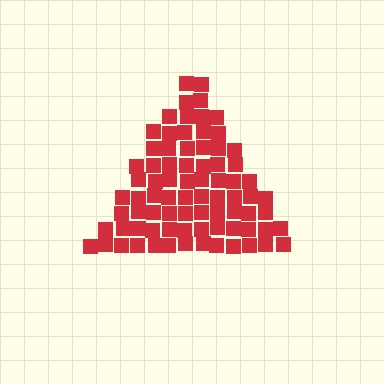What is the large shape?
The large shape is a triangle.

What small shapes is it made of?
It is made of small squares.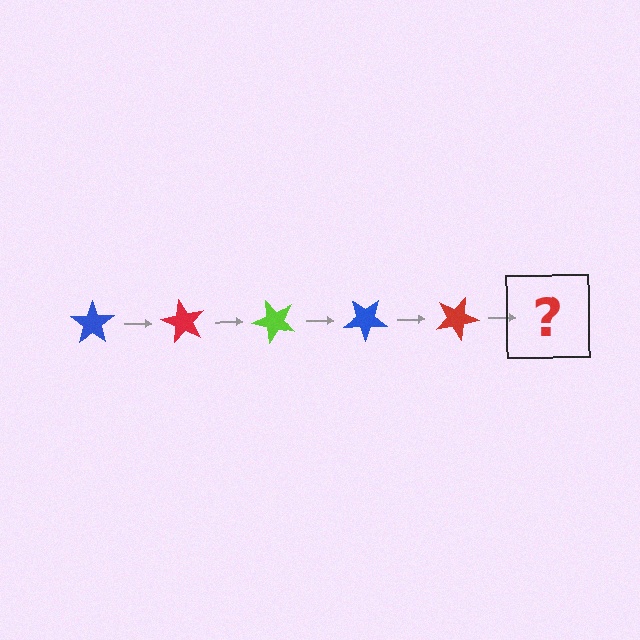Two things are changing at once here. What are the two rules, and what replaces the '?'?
The two rules are that it rotates 60 degrees each step and the color cycles through blue, red, and lime. The '?' should be a lime star, rotated 300 degrees from the start.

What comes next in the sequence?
The next element should be a lime star, rotated 300 degrees from the start.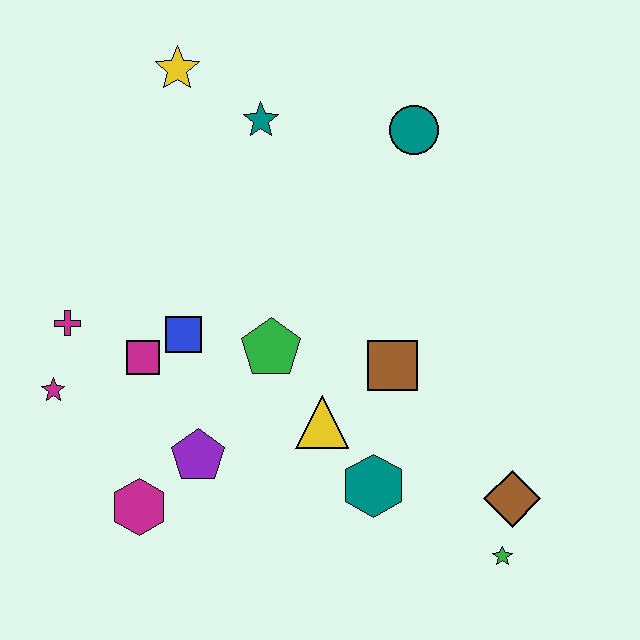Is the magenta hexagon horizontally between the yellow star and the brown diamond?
No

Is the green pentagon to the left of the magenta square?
No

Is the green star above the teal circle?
No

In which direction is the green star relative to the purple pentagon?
The green star is to the right of the purple pentagon.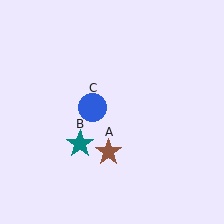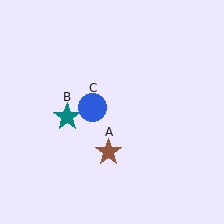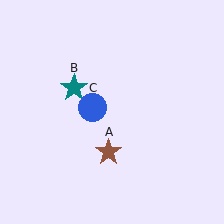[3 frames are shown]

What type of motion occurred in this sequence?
The teal star (object B) rotated clockwise around the center of the scene.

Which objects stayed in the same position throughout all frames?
Brown star (object A) and blue circle (object C) remained stationary.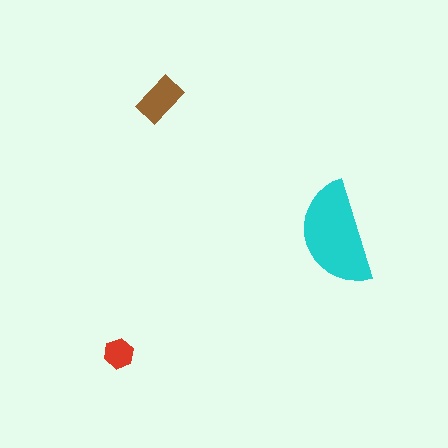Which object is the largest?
The cyan semicircle.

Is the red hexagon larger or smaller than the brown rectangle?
Smaller.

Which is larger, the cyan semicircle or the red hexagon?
The cyan semicircle.